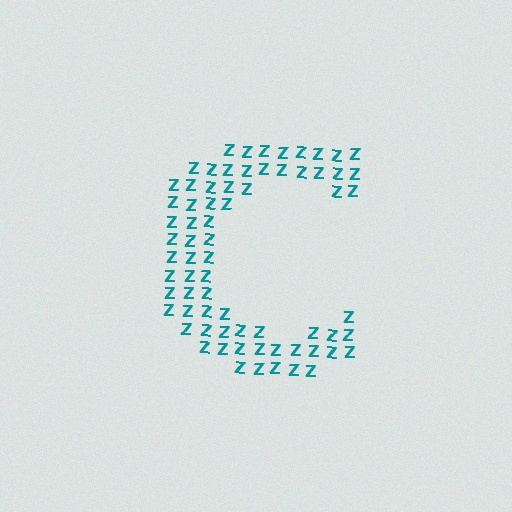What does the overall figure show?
The overall figure shows the letter C.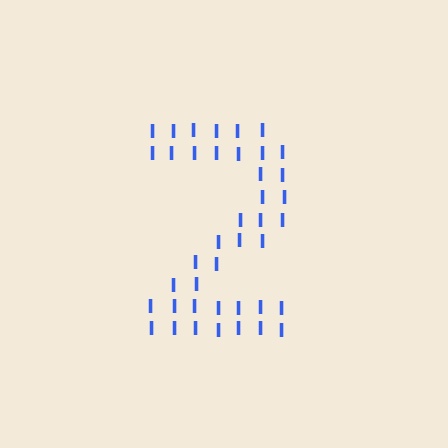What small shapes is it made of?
It is made of small letter I's.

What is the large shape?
The large shape is the digit 2.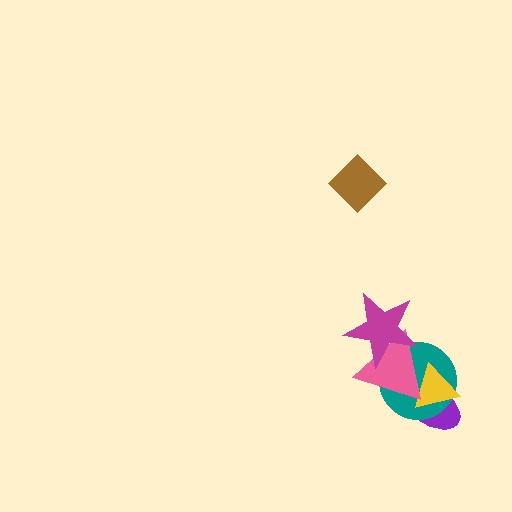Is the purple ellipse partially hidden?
Yes, it is partially covered by another shape.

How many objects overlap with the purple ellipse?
3 objects overlap with the purple ellipse.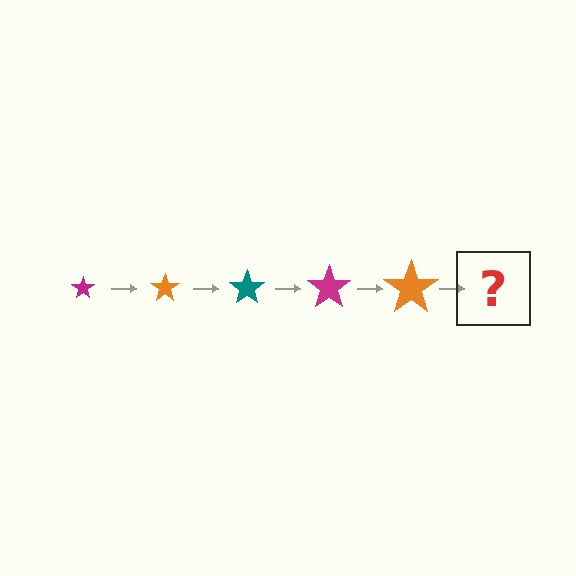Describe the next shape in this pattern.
It should be a teal star, larger than the previous one.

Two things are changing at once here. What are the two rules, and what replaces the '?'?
The two rules are that the star grows larger each step and the color cycles through magenta, orange, and teal. The '?' should be a teal star, larger than the previous one.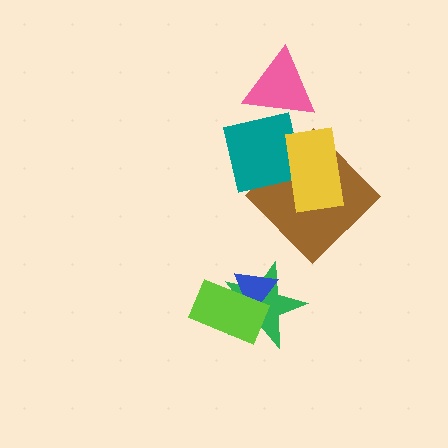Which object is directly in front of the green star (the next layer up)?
The blue triangle is directly in front of the green star.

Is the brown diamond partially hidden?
Yes, it is partially covered by another shape.